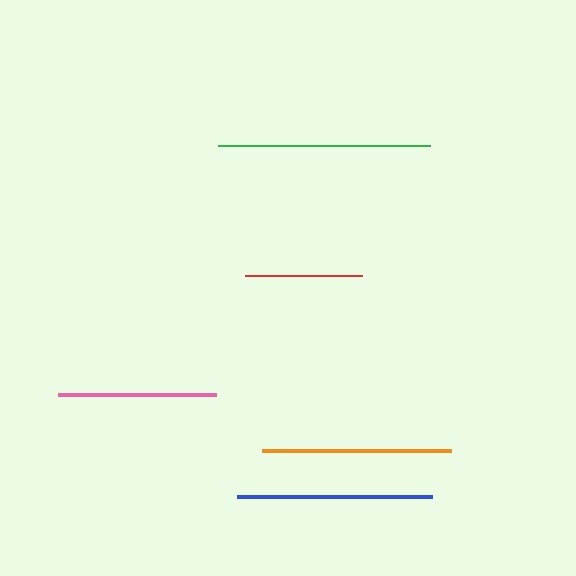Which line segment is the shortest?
The red line is the shortest at approximately 117 pixels.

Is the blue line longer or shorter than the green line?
The green line is longer than the blue line.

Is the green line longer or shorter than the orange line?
The green line is longer than the orange line.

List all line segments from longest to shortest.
From longest to shortest: green, blue, orange, pink, red.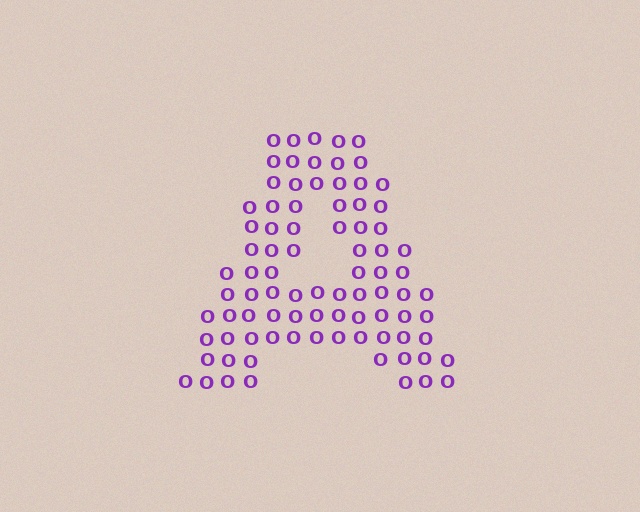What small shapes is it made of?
It is made of small letter O's.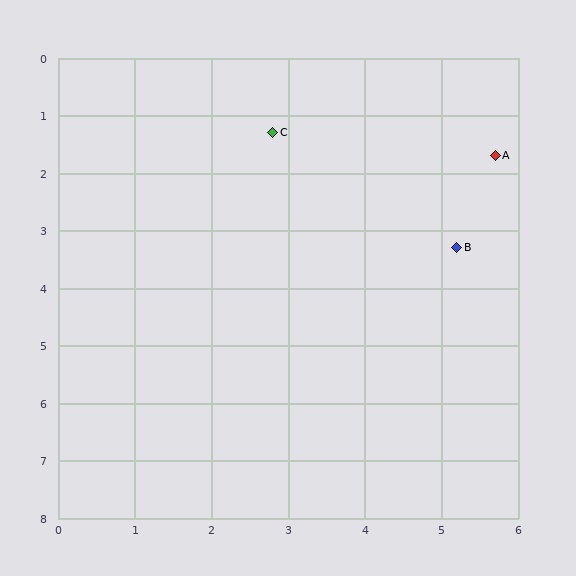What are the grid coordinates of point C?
Point C is at approximately (2.8, 1.3).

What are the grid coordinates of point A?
Point A is at approximately (5.7, 1.7).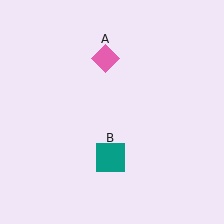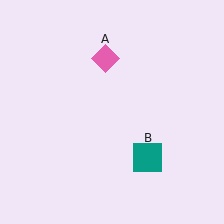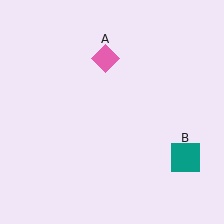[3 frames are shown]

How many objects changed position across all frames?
1 object changed position: teal square (object B).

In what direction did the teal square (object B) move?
The teal square (object B) moved right.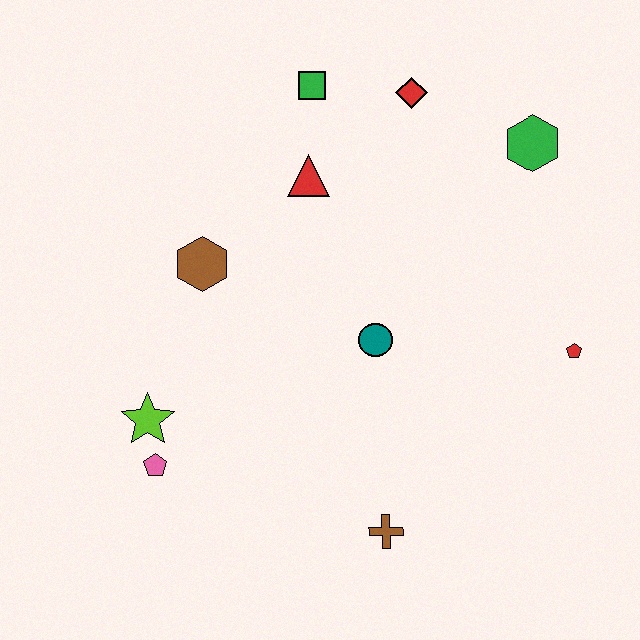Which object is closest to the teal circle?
The red triangle is closest to the teal circle.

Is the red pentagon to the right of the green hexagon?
Yes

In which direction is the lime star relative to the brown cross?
The lime star is to the left of the brown cross.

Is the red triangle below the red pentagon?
No